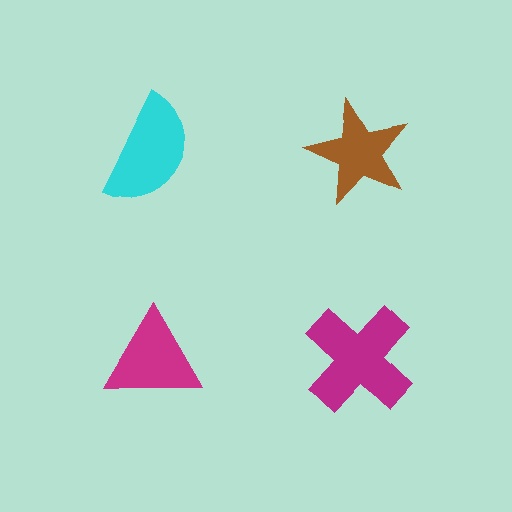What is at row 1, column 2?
A brown star.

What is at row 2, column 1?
A magenta triangle.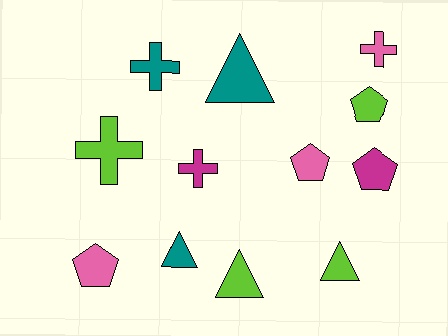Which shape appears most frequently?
Cross, with 4 objects.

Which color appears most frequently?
Lime, with 4 objects.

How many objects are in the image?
There are 12 objects.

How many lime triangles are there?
There are 2 lime triangles.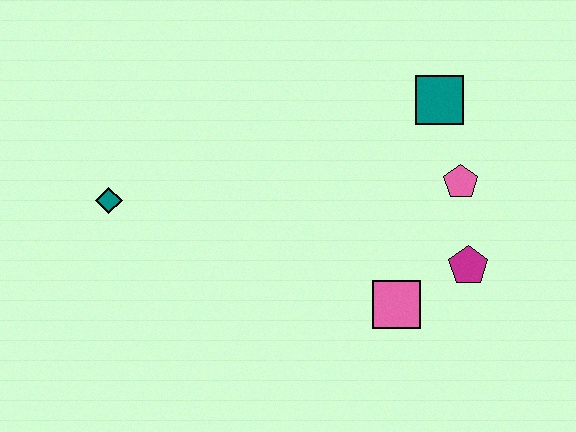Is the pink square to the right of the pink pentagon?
No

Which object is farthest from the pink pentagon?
The teal diamond is farthest from the pink pentagon.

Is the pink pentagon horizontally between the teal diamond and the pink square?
No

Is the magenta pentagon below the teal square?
Yes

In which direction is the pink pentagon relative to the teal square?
The pink pentagon is below the teal square.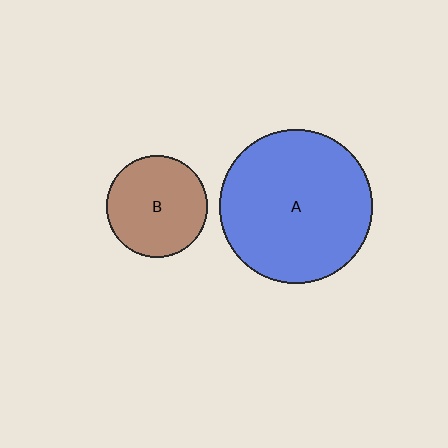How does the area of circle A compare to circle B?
Approximately 2.3 times.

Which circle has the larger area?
Circle A (blue).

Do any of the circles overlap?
No, none of the circles overlap.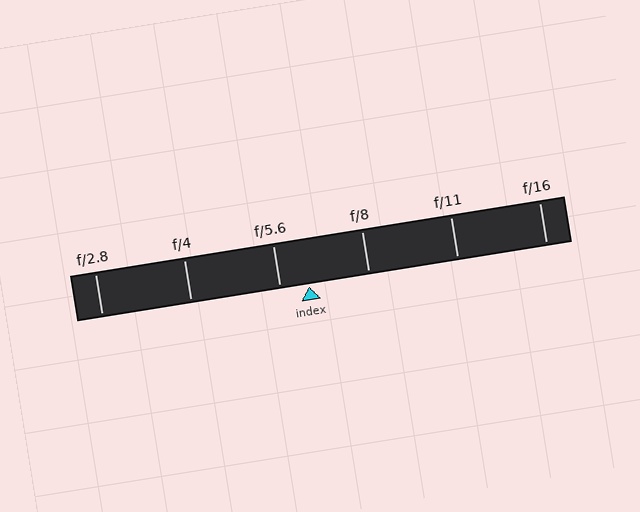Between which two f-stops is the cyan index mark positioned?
The index mark is between f/5.6 and f/8.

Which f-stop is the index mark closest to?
The index mark is closest to f/5.6.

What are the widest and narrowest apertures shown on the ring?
The widest aperture shown is f/2.8 and the narrowest is f/16.